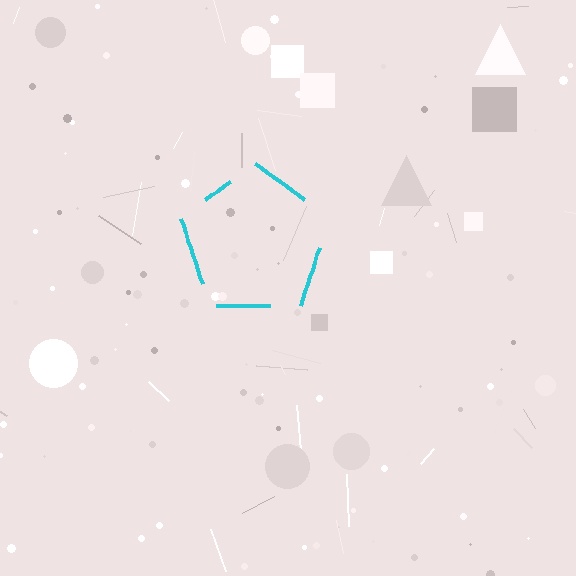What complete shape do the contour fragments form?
The contour fragments form a pentagon.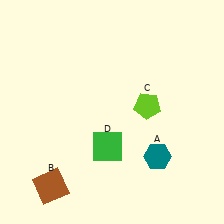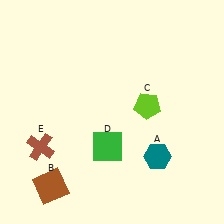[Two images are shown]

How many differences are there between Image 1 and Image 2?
There is 1 difference between the two images.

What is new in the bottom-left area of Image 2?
A brown cross (E) was added in the bottom-left area of Image 2.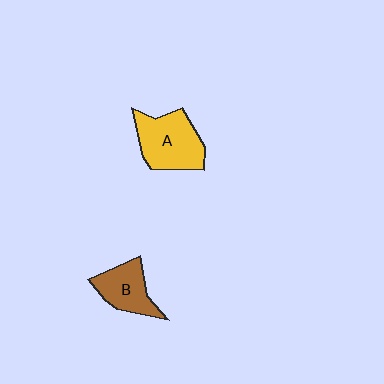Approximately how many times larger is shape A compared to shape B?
Approximately 1.4 times.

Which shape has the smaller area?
Shape B (brown).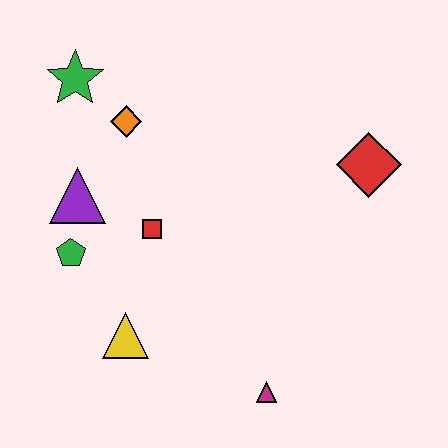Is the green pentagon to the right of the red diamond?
No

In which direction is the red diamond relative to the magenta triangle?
The red diamond is above the magenta triangle.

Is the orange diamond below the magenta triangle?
No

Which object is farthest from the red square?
The red diamond is farthest from the red square.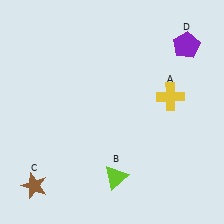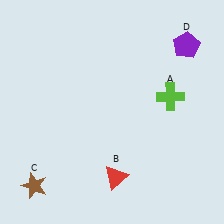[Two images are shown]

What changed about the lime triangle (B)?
In Image 1, B is lime. In Image 2, it changed to red.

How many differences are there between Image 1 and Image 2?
There are 2 differences between the two images.